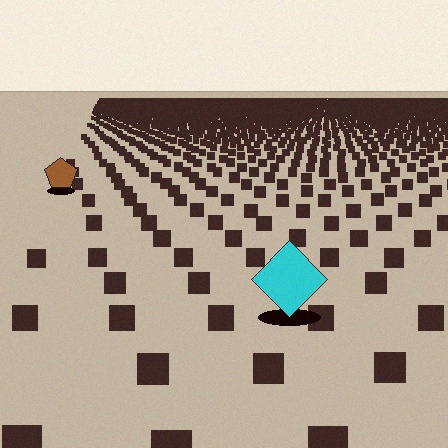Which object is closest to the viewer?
The cyan diamond is closest. The texture marks near it are larger and more spread out.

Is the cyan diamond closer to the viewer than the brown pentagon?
Yes. The cyan diamond is closer — you can tell from the texture gradient: the ground texture is coarser near it.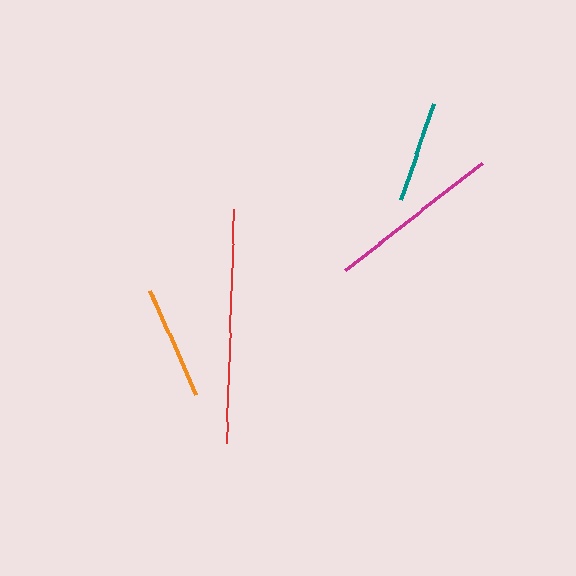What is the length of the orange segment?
The orange segment is approximately 114 pixels long.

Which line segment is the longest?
The red line is the longest at approximately 234 pixels.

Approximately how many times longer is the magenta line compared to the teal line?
The magenta line is approximately 1.7 times the length of the teal line.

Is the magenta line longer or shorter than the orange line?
The magenta line is longer than the orange line.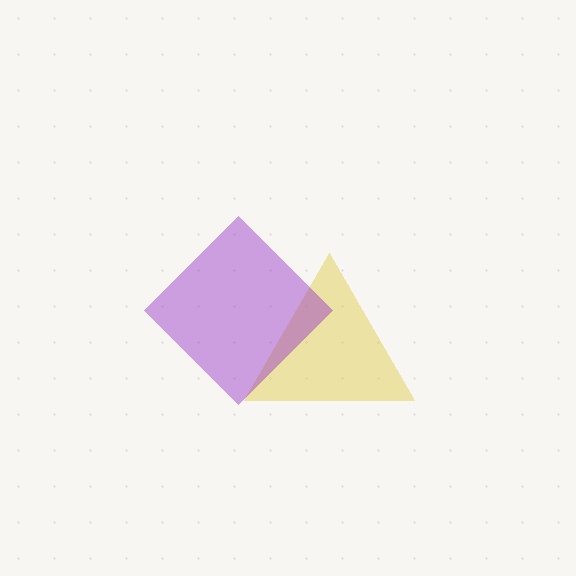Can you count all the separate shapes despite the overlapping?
Yes, there are 2 separate shapes.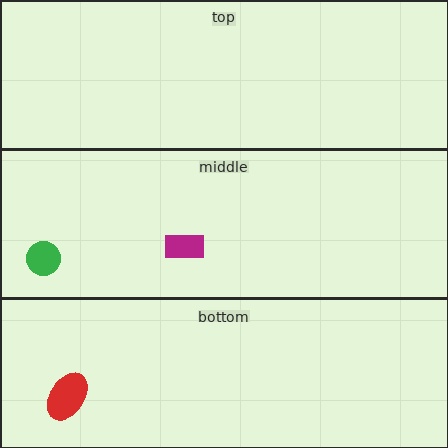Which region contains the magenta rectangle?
The middle region.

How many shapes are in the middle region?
2.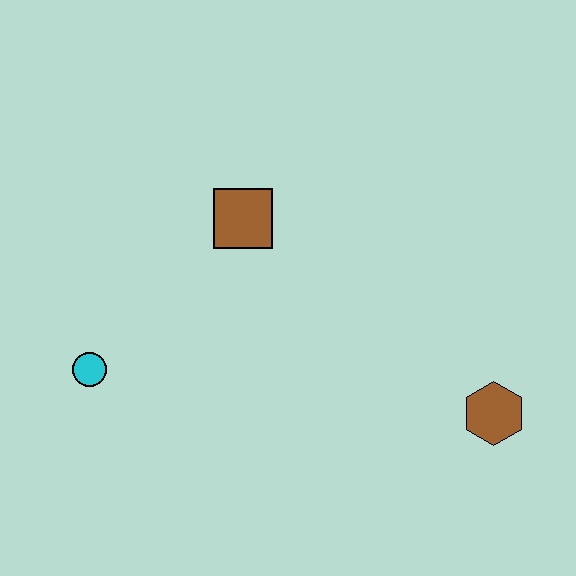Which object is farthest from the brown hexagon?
The cyan circle is farthest from the brown hexagon.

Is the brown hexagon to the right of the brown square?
Yes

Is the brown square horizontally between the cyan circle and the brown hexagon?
Yes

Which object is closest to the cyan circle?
The brown square is closest to the cyan circle.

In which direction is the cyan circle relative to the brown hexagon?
The cyan circle is to the left of the brown hexagon.